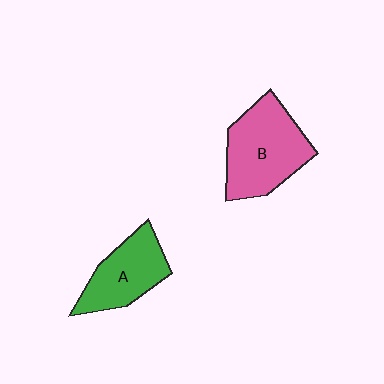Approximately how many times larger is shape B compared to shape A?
Approximately 1.4 times.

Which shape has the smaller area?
Shape A (green).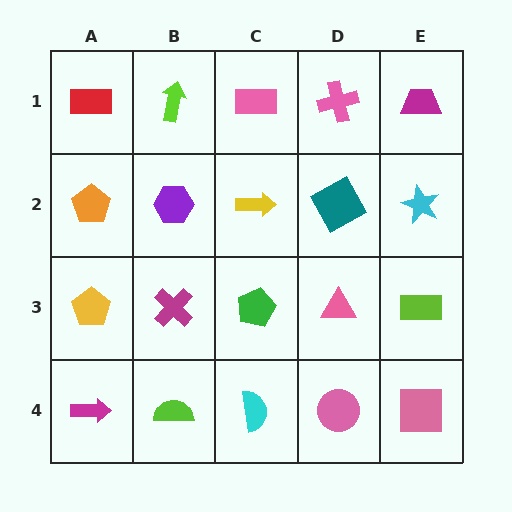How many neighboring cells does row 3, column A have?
3.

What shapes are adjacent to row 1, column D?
A teal square (row 2, column D), a pink rectangle (row 1, column C), a magenta trapezoid (row 1, column E).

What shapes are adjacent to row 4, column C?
A green pentagon (row 3, column C), a lime semicircle (row 4, column B), a pink circle (row 4, column D).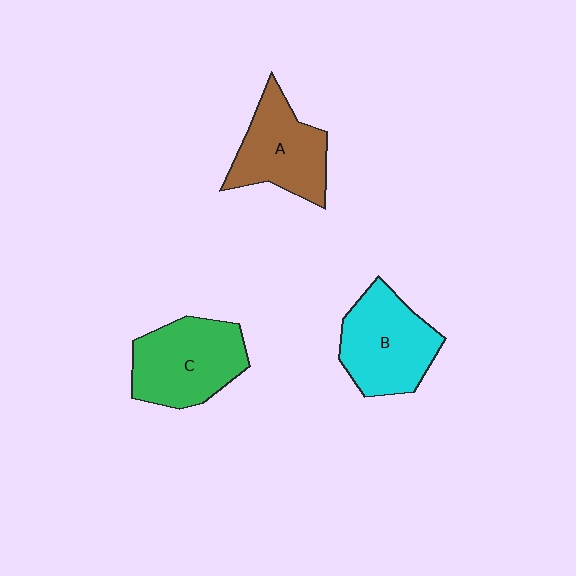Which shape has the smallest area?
Shape A (brown).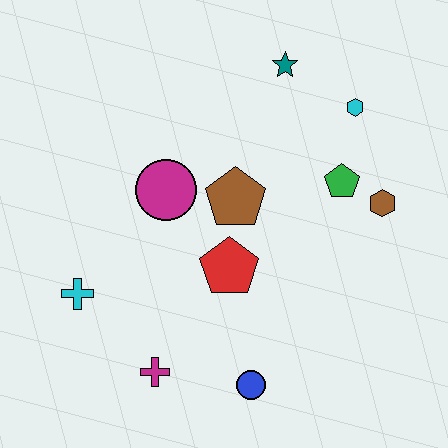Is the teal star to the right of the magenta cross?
Yes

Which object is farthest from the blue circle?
The teal star is farthest from the blue circle.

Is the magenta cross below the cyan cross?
Yes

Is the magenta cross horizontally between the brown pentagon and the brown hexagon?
No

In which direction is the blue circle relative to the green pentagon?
The blue circle is below the green pentagon.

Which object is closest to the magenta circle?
The brown pentagon is closest to the magenta circle.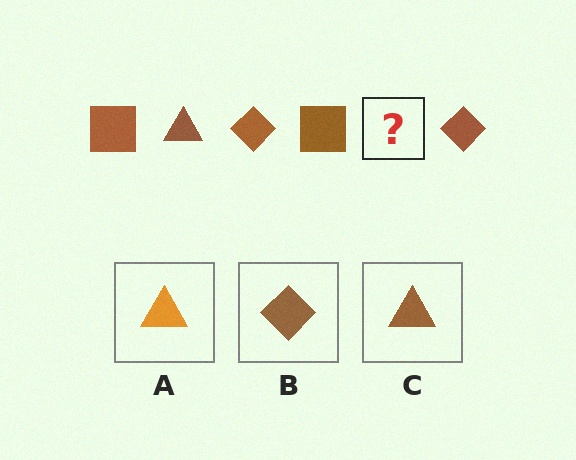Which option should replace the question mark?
Option C.